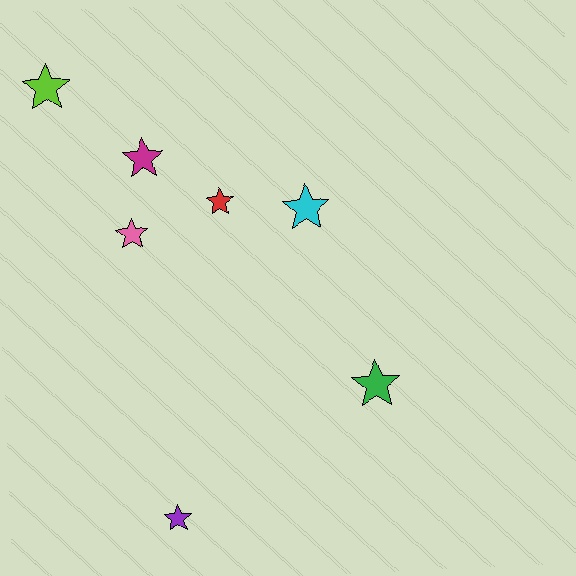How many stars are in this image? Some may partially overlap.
There are 7 stars.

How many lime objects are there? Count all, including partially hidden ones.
There is 1 lime object.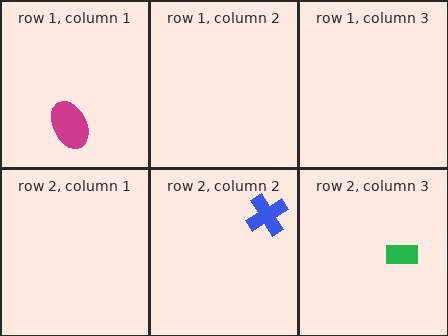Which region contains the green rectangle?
The row 2, column 3 region.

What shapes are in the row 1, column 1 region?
The magenta ellipse.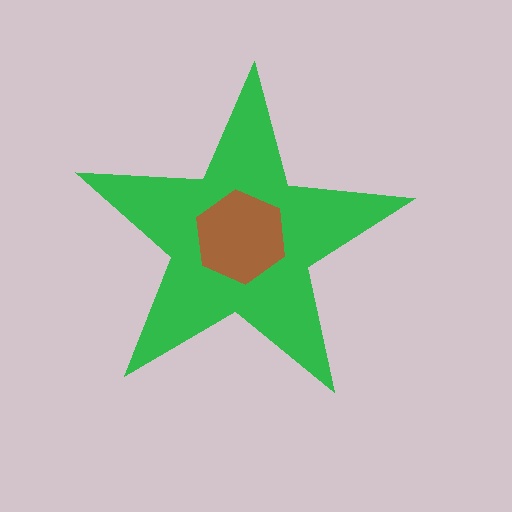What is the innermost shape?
The brown hexagon.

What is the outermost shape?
The green star.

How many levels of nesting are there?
2.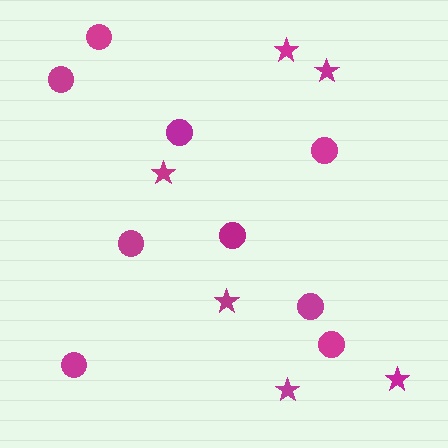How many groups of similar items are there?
There are 2 groups: one group of circles (9) and one group of stars (6).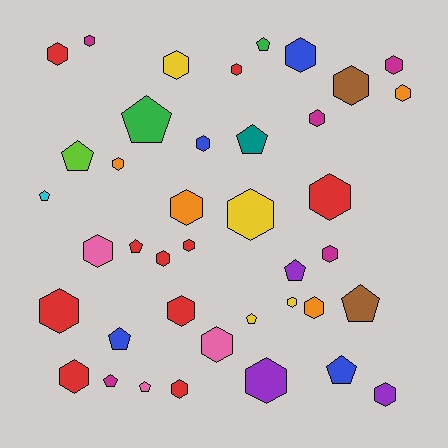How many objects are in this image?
There are 40 objects.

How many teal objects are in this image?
There is 1 teal object.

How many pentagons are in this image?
There are 13 pentagons.